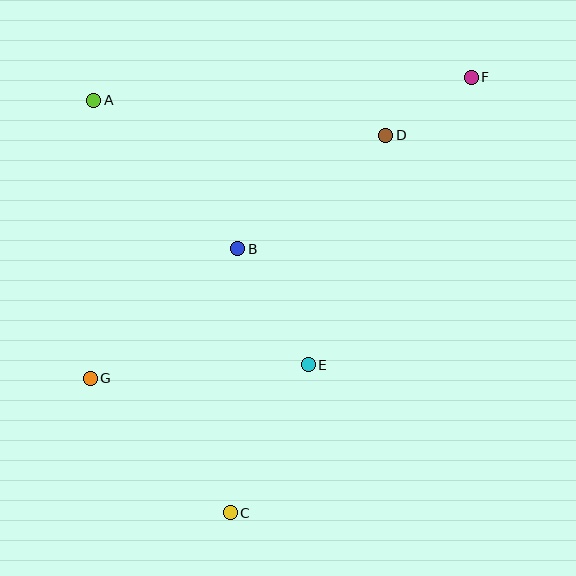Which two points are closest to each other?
Points D and F are closest to each other.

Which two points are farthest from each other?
Points C and F are farthest from each other.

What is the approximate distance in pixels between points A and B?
The distance between A and B is approximately 207 pixels.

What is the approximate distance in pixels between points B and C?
The distance between B and C is approximately 264 pixels.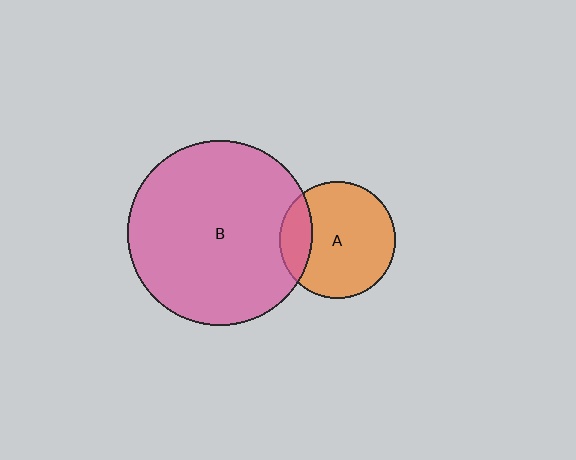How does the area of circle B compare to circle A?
Approximately 2.5 times.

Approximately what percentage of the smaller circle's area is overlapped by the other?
Approximately 20%.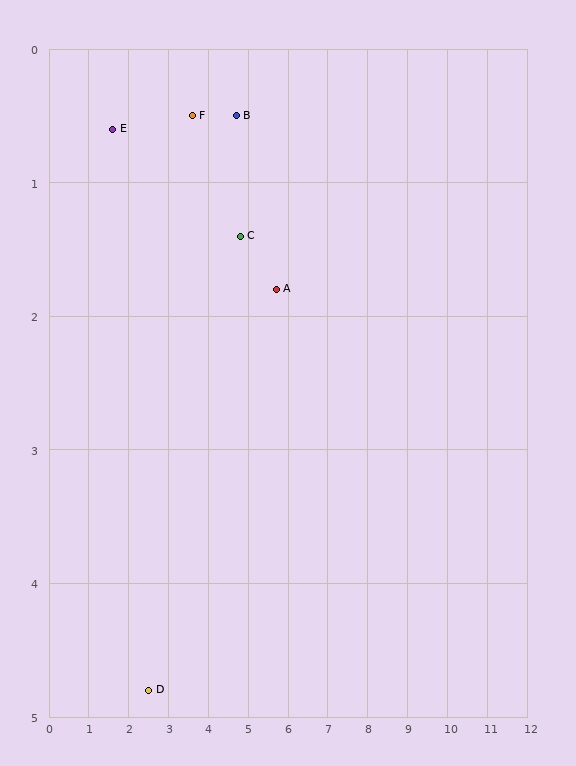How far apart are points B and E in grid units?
Points B and E are about 3.1 grid units apart.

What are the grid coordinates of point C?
Point C is at approximately (4.8, 1.4).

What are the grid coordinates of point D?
Point D is at approximately (2.5, 4.8).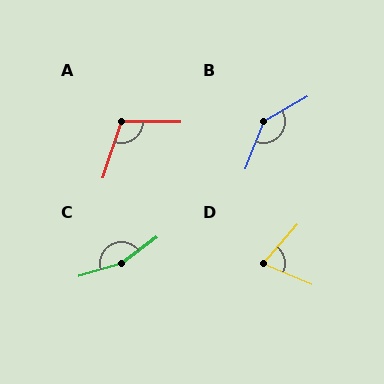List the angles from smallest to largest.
D (72°), A (107°), B (141°), C (160°).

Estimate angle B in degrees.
Approximately 141 degrees.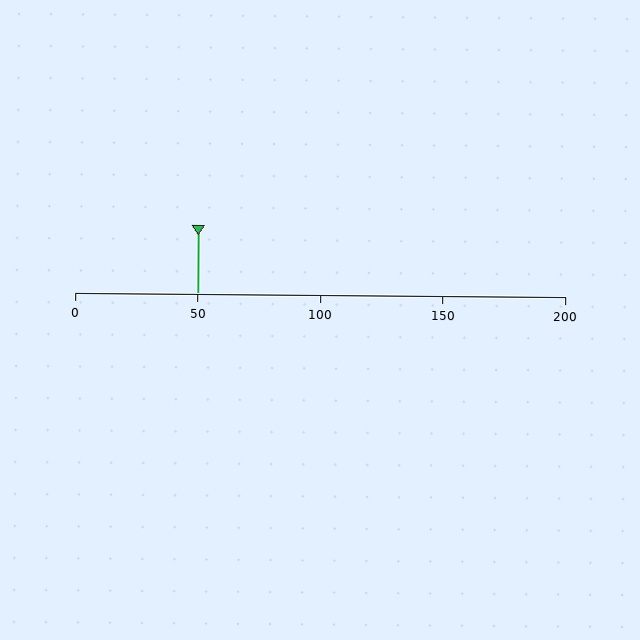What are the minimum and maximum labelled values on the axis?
The axis runs from 0 to 200.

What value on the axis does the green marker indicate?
The marker indicates approximately 50.